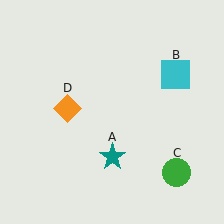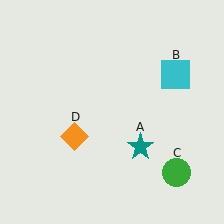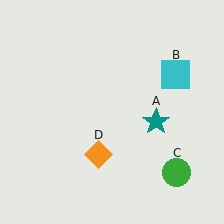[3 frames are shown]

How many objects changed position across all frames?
2 objects changed position: teal star (object A), orange diamond (object D).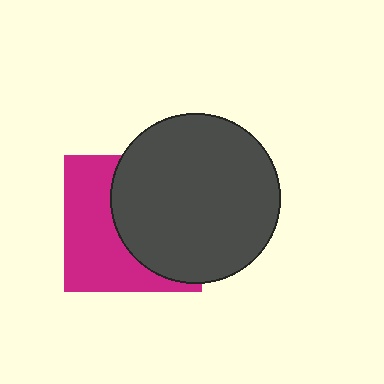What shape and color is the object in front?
The object in front is a dark gray circle.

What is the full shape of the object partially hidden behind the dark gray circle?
The partially hidden object is a magenta square.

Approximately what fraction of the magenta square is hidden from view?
Roughly 53% of the magenta square is hidden behind the dark gray circle.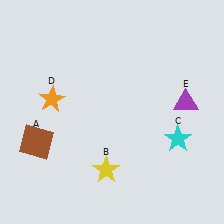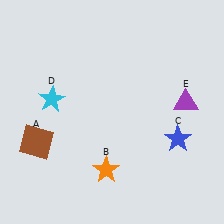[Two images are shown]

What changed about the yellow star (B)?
In Image 1, B is yellow. In Image 2, it changed to orange.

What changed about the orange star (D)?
In Image 1, D is orange. In Image 2, it changed to cyan.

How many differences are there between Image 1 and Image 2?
There are 3 differences between the two images.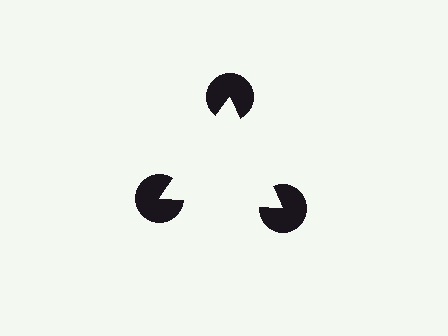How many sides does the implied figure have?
3 sides.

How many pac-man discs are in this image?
There are 3 — one at each vertex of the illusory triangle.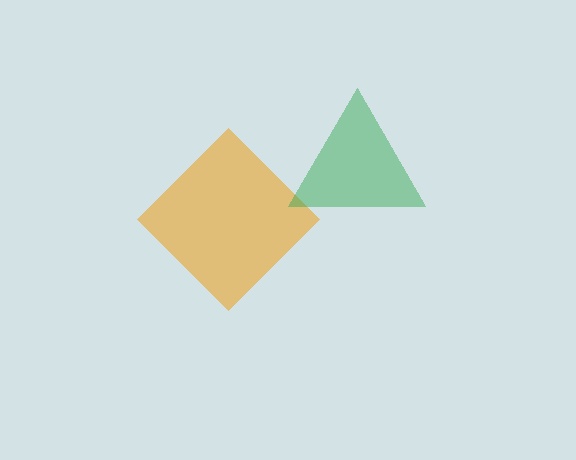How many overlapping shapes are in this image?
There are 2 overlapping shapes in the image.